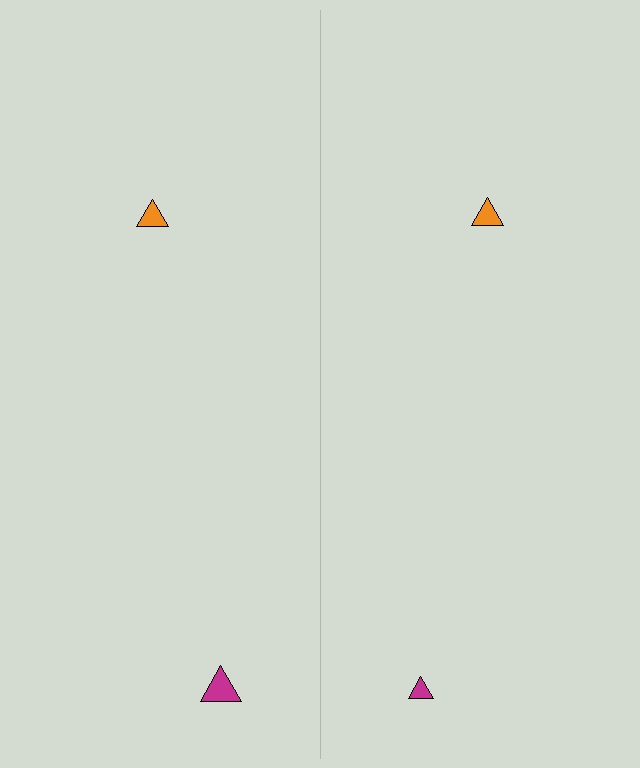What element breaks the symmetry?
The magenta triangle on the right side has a different size than its mirror counterpart.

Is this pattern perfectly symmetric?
No, the pattern is not perfectly symmetric. The magenta triangle on the right side has a different size than its mirror counterpart.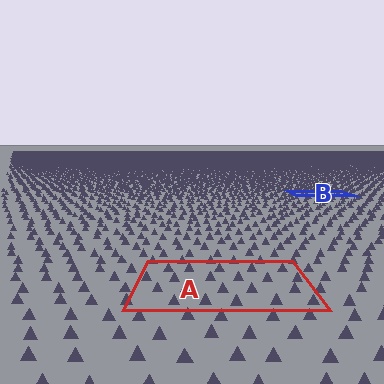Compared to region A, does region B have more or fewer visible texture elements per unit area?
Region B has more texture elements per unit area — they are packed more densely because it is farther away.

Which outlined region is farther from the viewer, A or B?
Region B is farther from the viewer — the texture elements inside it appear smaller and more densely packed.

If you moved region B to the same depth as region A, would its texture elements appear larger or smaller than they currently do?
They would appear larger. At a closer depth, the same texture elements are projected at a bigger on-screen size.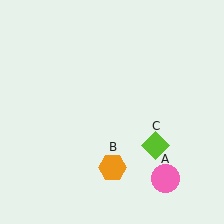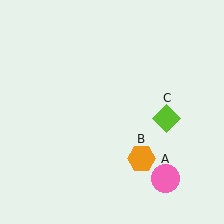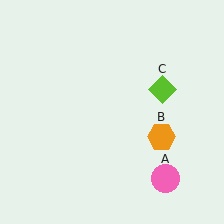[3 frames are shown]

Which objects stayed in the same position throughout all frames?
Pink circle (object A) remained stationary.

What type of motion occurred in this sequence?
The orange hexagon (object B), lime diamond (object C) rotated counterclockwise around the center of the scene.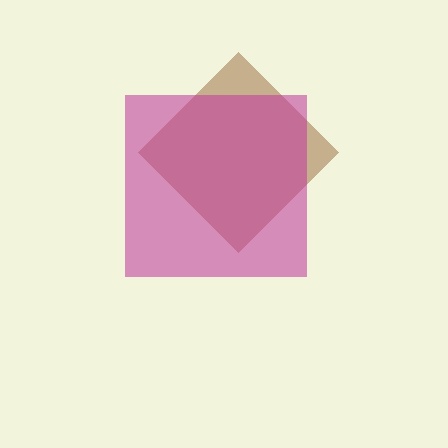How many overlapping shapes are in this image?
There are 2 overlapping shapes in the image.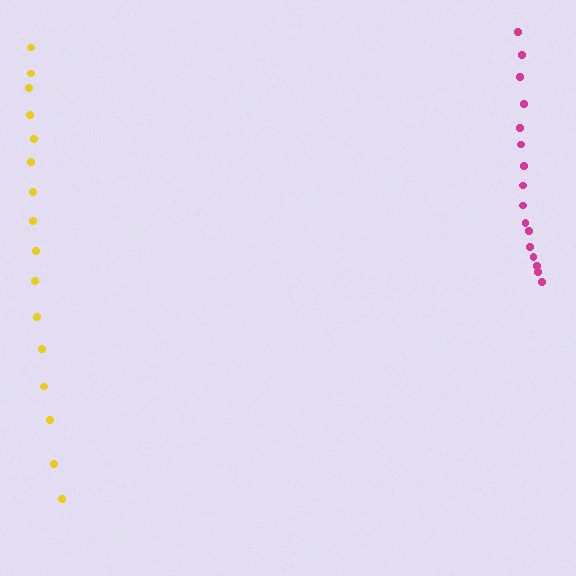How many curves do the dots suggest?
There are 2 distinct paths.